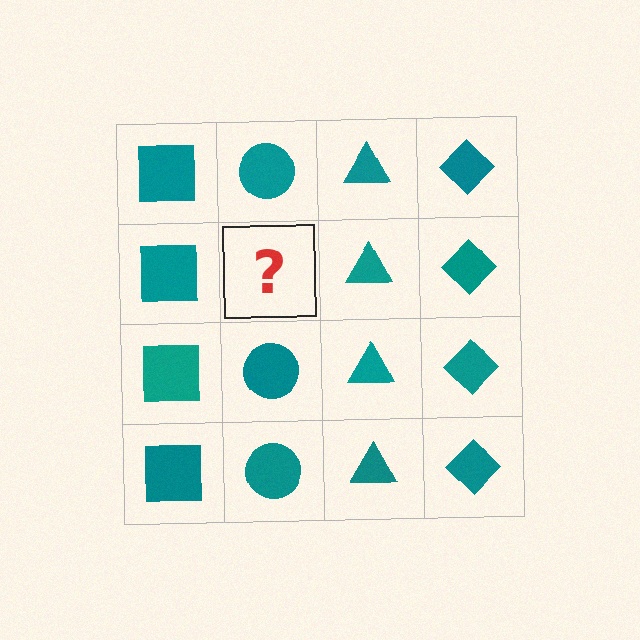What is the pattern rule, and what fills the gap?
The rule is that each column has a consistent shape. The gap should be filled with a teal circle.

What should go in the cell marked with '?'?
The missing cell should contain a teal circle.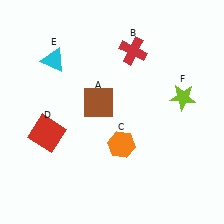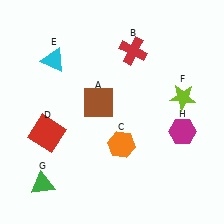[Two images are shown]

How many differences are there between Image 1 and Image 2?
There are 2 differences between the two images.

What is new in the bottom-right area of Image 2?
A magenta hexagon (H) was added in the bottom-right area of Image 2.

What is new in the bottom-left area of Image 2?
A green triangle (G) was added in the bottom-left area of Image 2.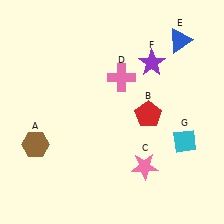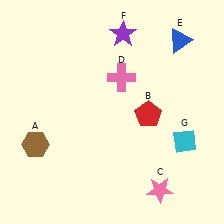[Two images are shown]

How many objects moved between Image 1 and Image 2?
2 objects moved between the two images.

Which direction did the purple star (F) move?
The purple star (F) moved up.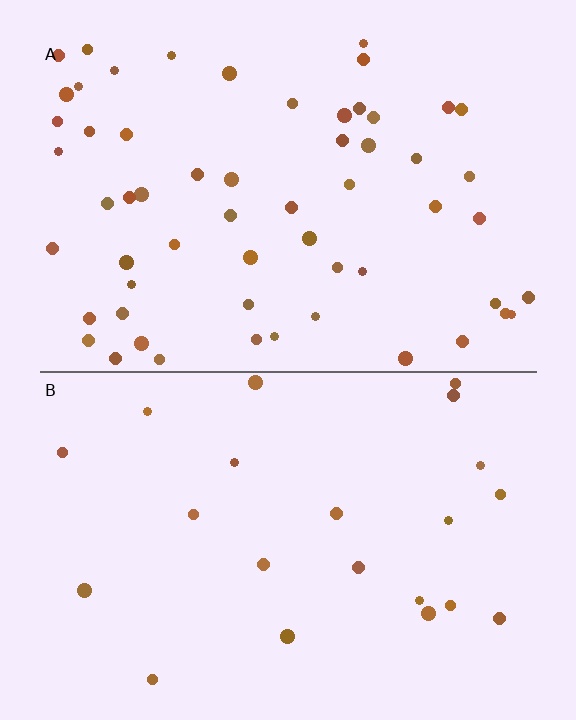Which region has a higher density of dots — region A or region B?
A (the top).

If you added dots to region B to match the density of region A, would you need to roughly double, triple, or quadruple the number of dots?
Approximately triple.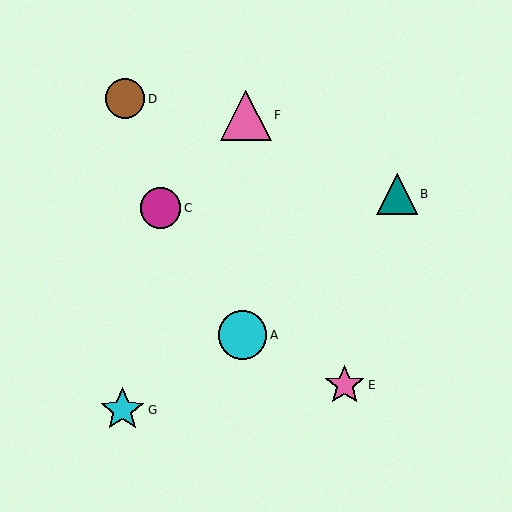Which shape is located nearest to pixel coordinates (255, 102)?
The pink triangle (labeled F) at (246, 115) is nearest to that location.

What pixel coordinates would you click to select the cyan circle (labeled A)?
Click at (243, 335) to select the cyan circle A.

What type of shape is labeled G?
Shape G is a cyan star.